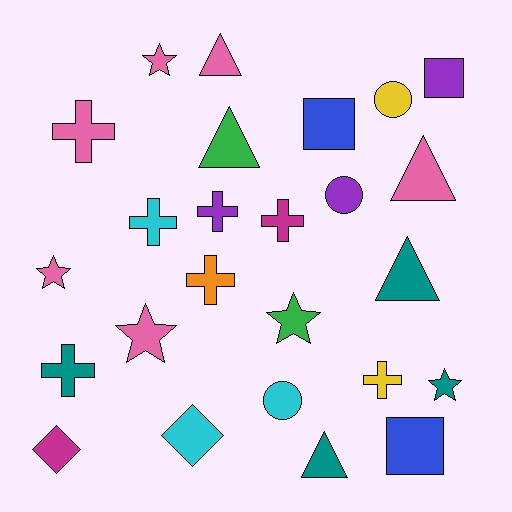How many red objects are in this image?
There are no red objects.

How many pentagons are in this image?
There are no pentagons.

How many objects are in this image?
There are 25 objects.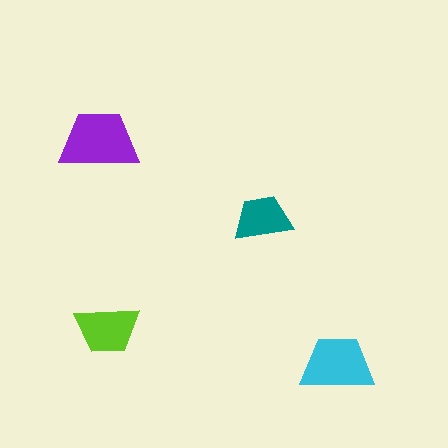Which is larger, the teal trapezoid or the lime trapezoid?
The lime one.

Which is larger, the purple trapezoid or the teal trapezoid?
The purple one.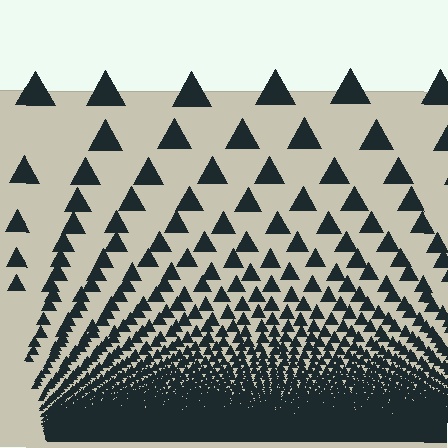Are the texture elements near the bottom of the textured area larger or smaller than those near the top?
Smaller. The gradient is inverted — elements near the bottom are smaller and denser.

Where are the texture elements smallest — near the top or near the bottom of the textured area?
Near the bottom.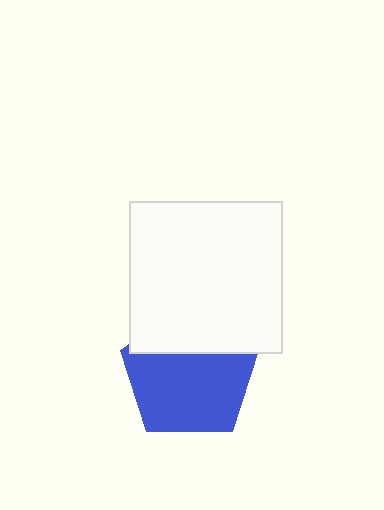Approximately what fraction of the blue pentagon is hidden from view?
Roughly 30% of the blue pentagon is hidden behind the white square.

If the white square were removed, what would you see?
You would see the complete blue pentagon.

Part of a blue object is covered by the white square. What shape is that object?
It is a pentagon.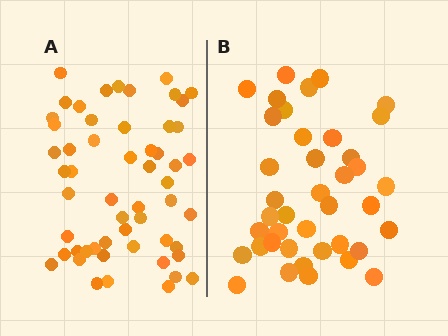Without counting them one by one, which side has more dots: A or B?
Region A (the left region) has more dots.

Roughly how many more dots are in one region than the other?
Region A has approximately 15 more dots than region B.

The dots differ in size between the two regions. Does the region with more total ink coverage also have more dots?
No. Region B has more total ink coverage because its dots are larger, but region A actually contains more individual dots. Total area can be misleading — the number of items is what matters here.